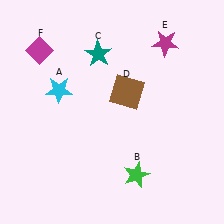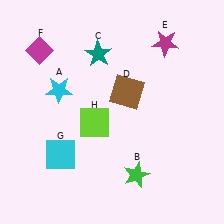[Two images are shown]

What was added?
A cyan square (G), a lime square (H) were added in Image 2.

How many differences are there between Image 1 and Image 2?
There are 2 differences between the two images.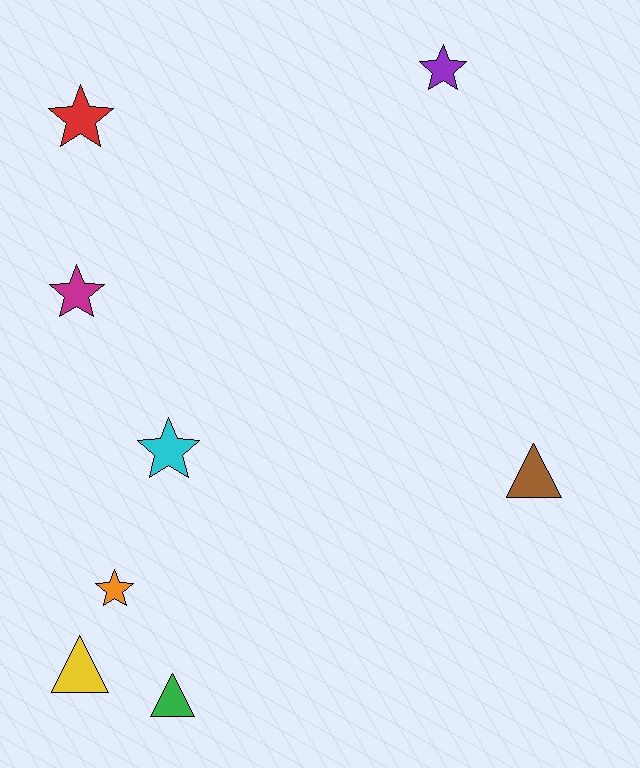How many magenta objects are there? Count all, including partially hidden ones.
There is 1 magenta object.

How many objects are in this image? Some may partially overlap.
There are 8 objects.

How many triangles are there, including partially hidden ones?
There are 3 triangles.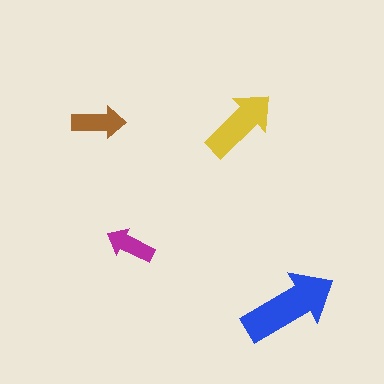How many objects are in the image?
There are 4 objects in the image.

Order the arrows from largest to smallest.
the blue one, the yellow one, the brown one, the magenta one.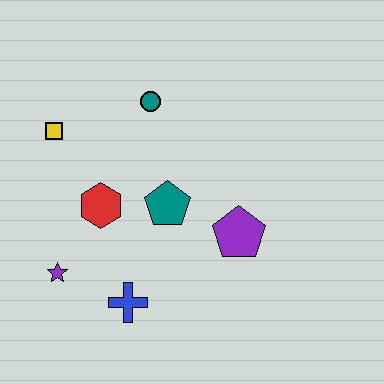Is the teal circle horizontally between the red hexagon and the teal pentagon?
Yes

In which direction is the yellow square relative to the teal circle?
The yellow square is to the left of the teal circle.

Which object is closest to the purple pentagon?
The teal pentagon is closest to the purple pentagon.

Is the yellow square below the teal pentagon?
No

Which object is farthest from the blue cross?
The teal circle is farthest from the blue cross.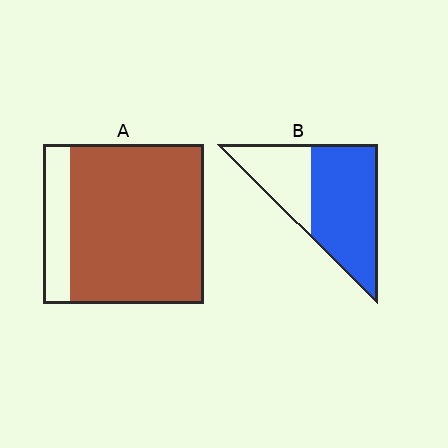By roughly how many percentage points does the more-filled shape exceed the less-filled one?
By roughly 20 percentage points (A over B).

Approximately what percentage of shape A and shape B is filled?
A is approximately 85% and B is approximately 65%.